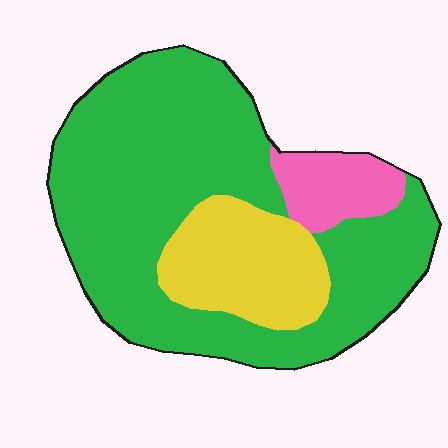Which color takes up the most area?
Green, at roughly 70%.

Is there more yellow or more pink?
Yellow.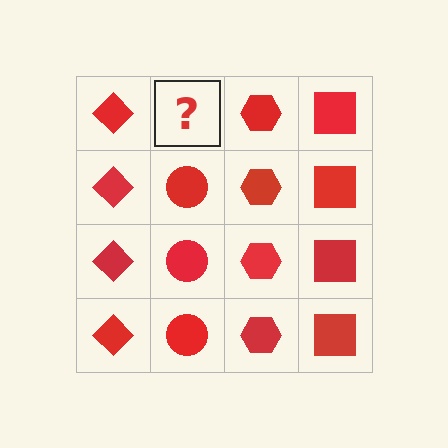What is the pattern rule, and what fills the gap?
The rule is that each column has a consistent shape. The gap should be filled with a red circle.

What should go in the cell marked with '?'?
The missing cell should contain a red circle.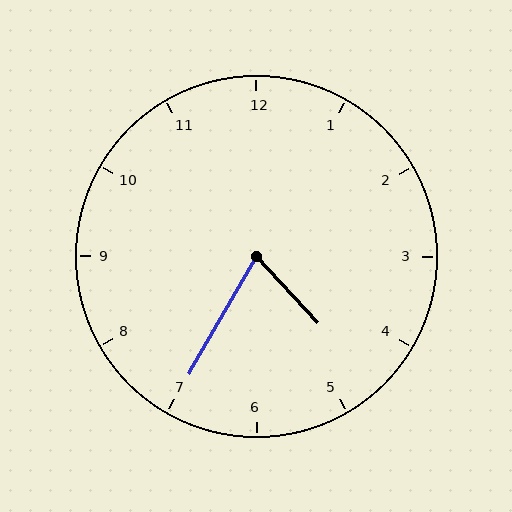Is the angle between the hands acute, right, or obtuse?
It is acute.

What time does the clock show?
4:35.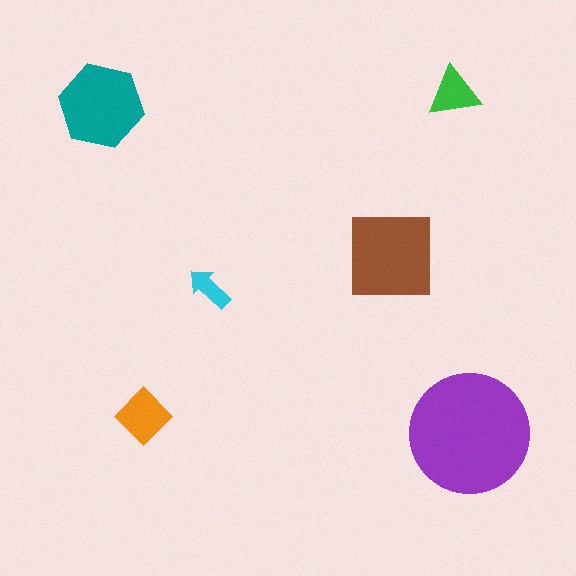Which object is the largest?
The purple circle.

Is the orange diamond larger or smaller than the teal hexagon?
Smaller.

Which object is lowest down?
The purple circle is bottommost.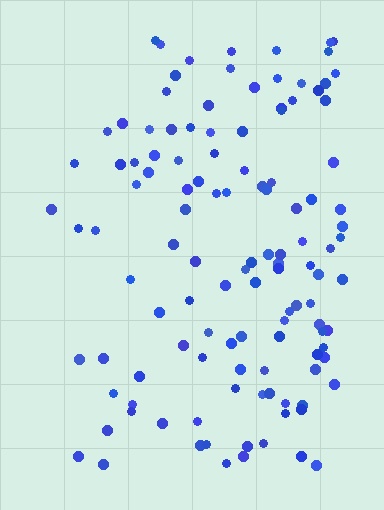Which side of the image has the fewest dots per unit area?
The left.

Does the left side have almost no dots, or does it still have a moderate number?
Still a moderate number, just noticeably fewer than the right.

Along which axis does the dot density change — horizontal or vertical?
Horizontal.